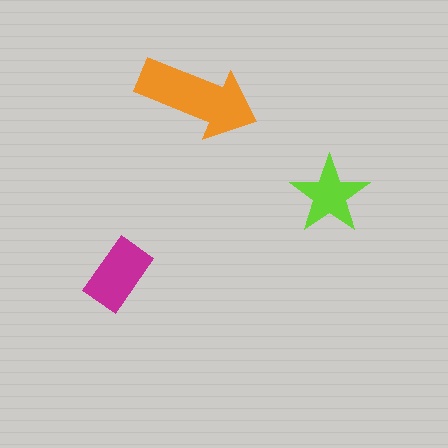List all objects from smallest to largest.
The lime star, the magenta rectangle, the orange arrow.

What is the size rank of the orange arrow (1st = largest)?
1st.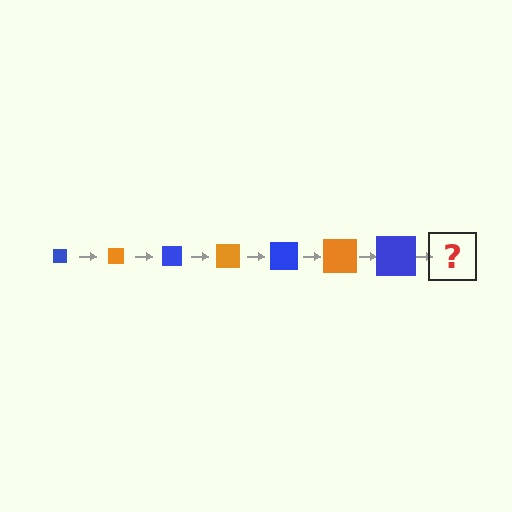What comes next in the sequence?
The next element should be an orange square, larger than the previous one.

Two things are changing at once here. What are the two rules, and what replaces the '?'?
The two rules are that the square grows larger each step and the color cycles through blue and orange. The '?' should be an orange square, larger than the previous one.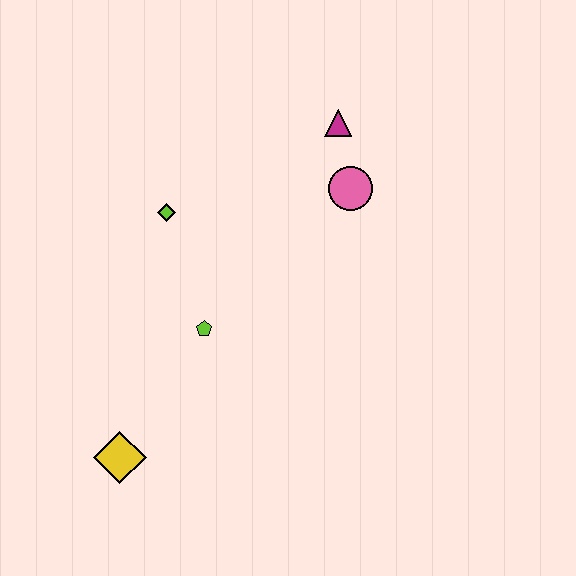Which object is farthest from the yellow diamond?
The magenta triangle is farthest from the yellow diamond.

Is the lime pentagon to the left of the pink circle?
Yes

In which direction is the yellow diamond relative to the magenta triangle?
The yellow diamond is below the magenta triangle.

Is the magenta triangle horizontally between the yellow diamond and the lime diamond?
No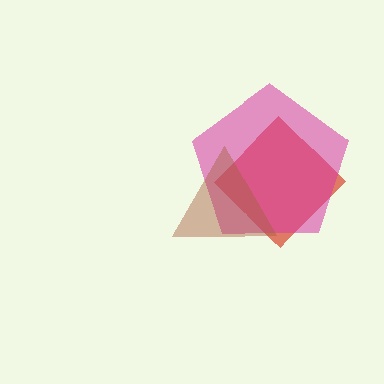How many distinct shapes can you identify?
There are 3 distinct shapes: a red diamond, a magenta pentagon, a brown triangle.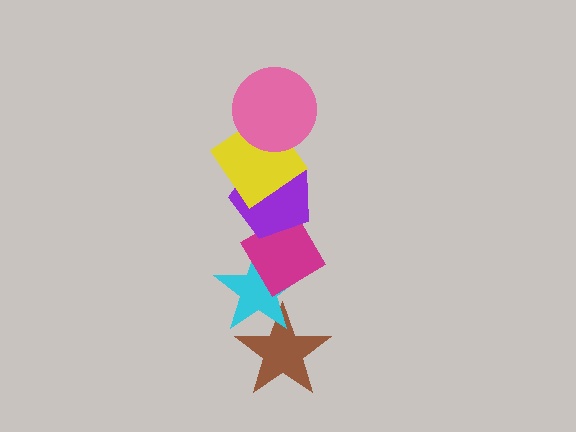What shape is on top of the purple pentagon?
The yellow diamond is on top of the purple pentagon.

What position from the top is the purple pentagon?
The purple pentagon is 3rd from the top.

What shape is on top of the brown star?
The cyan star is on top of the brown star.